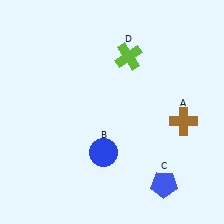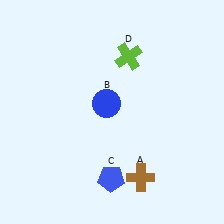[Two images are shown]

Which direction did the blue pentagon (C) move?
The blue pentagon (C) moved left.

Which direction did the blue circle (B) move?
The blue circle (B) moved up.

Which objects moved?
The objects that moved are: the brown cross (A), the blue circle (B), the blue pentagon (C).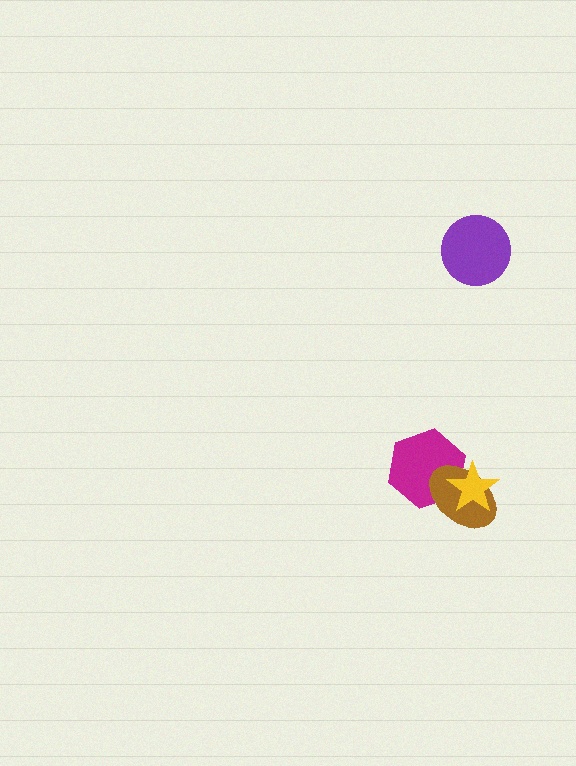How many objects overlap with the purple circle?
0 objects overlap with the purple circle.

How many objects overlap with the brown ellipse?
2 objects overlap with the brown ellipse.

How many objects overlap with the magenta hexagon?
2 objects overlap with the magenta hexagon.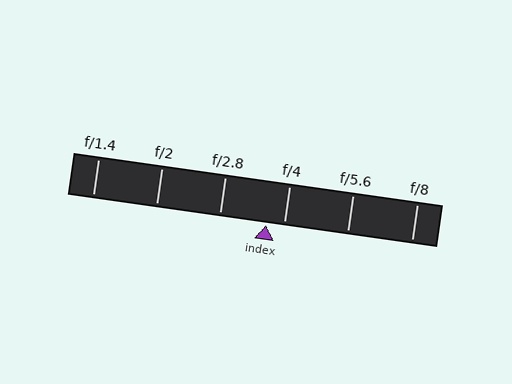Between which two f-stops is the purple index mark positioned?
The index mark is between f/2.8 and f/4.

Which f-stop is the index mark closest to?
The index mark is closest to f/4.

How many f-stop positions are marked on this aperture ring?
There are 6 f-stop positions marked.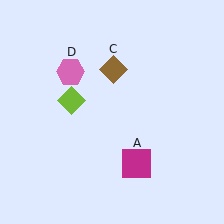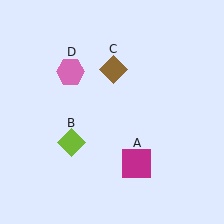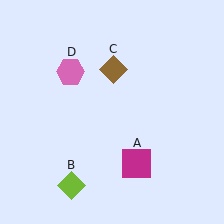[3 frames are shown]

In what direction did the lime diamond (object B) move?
The lime diamond (object B) moved down.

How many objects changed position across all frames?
1 object changed position: lime diamond (object B).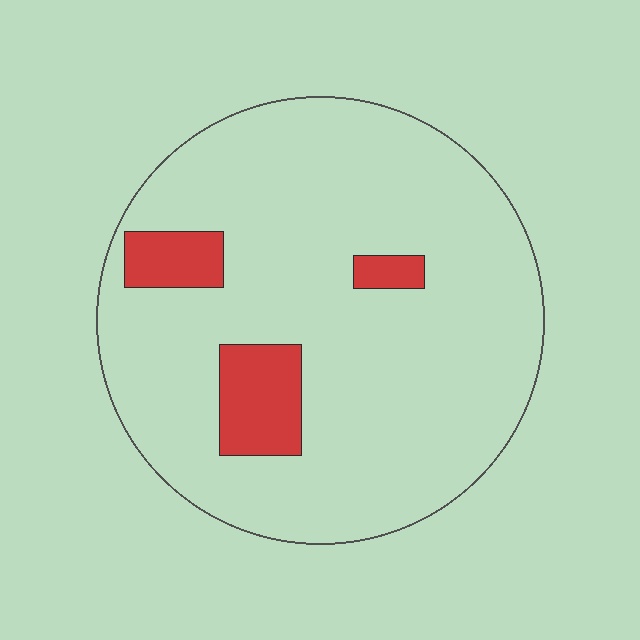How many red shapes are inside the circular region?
3.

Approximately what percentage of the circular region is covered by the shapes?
Approximately 10%.